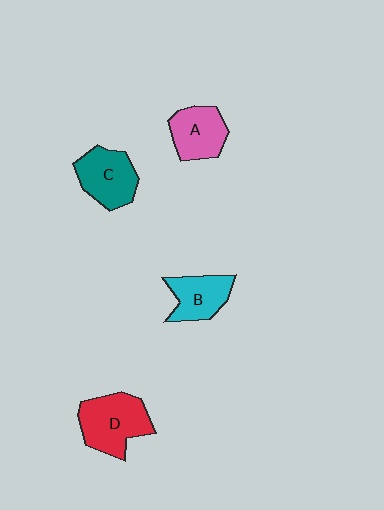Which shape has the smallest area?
Shape B (cyan).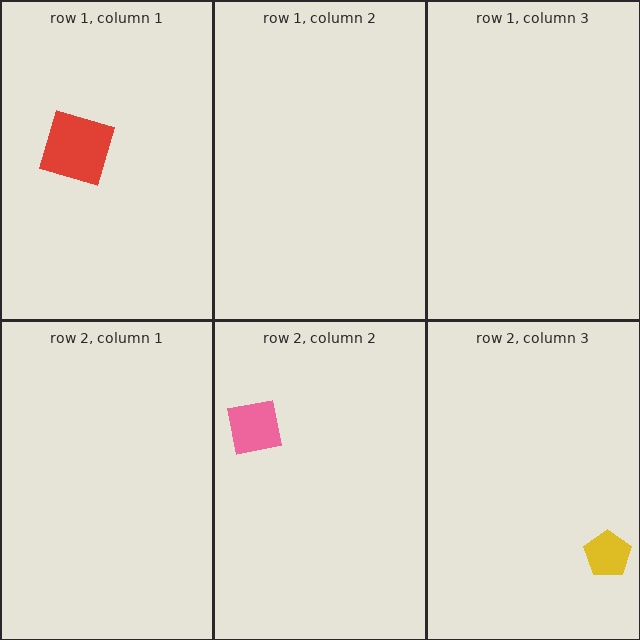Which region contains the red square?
The row 1, column 1 region.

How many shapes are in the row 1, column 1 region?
1.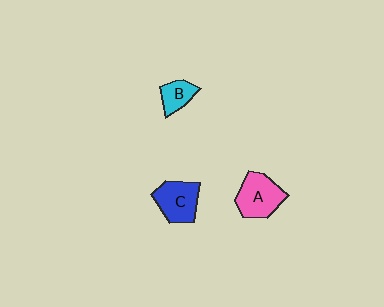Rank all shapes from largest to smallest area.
From largest to smallest: A (pink), C (blue), B (cyan).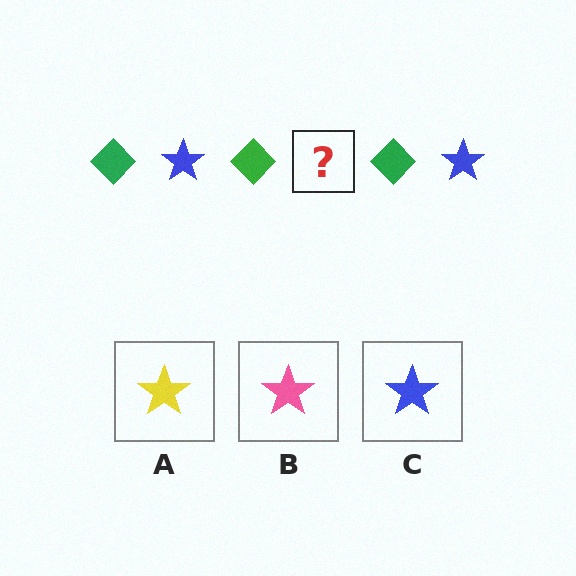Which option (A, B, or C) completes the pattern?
C.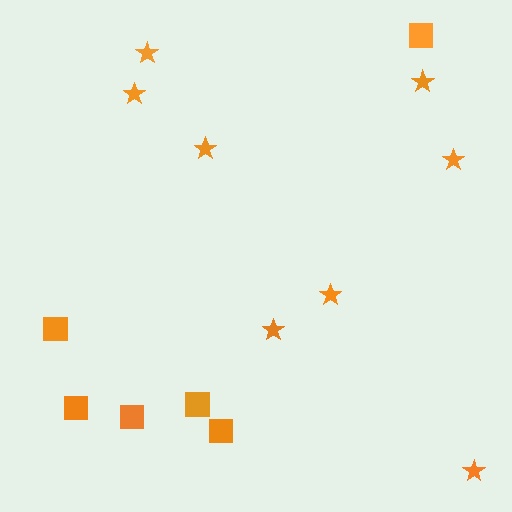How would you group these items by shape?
There are 2 groups: one group of squares (6) and one group of stars (8).